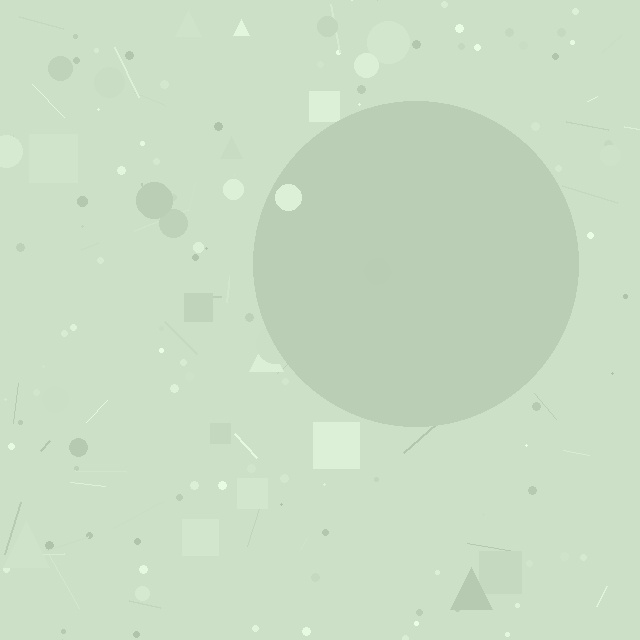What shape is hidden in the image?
A circle is hidden in the image.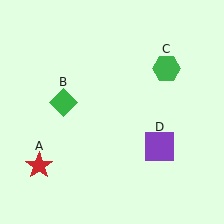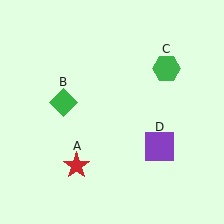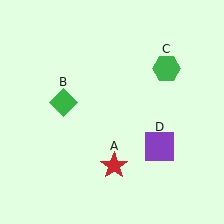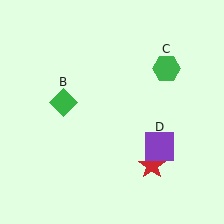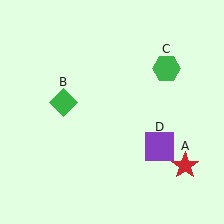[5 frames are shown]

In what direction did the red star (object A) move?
The red star (object A) moved right.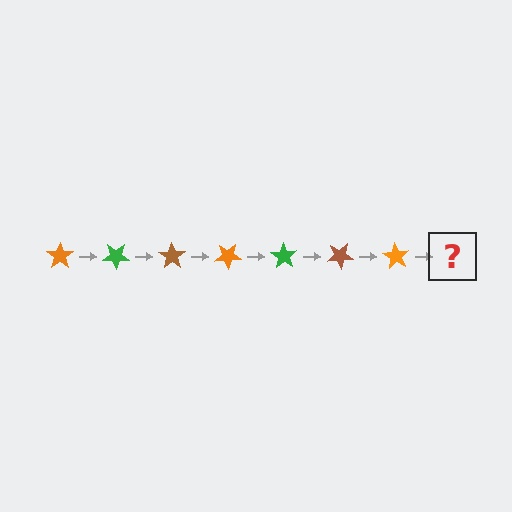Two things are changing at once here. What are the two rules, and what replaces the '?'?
The two rules are that it rotates 35 degrees each step and the color cycles through orange, green, and brown. The '?' should be a green star, rotated 245 degrees from the start.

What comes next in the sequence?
The next element should be a green star, rotated 245 degrees from the start.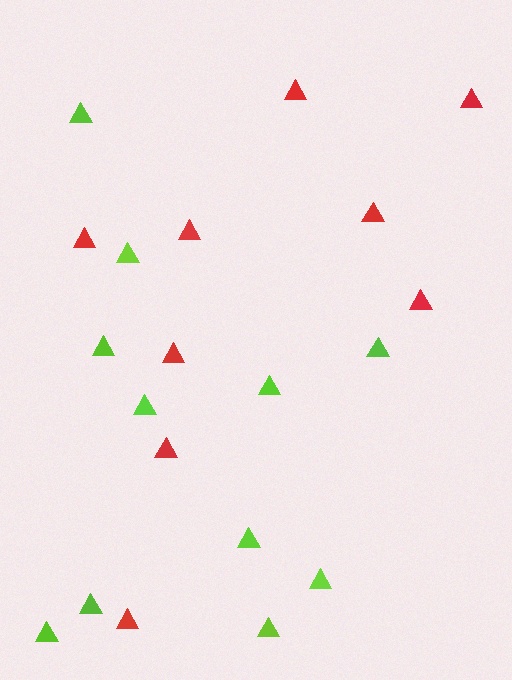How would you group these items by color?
There are 2 groups: one group of lime triangles (11) and one group of red triangles (9).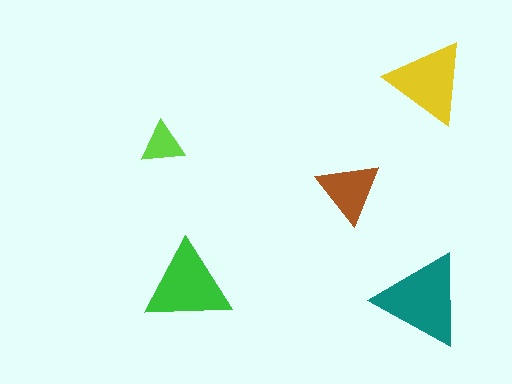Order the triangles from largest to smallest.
the teal one, the green one, the yellow one, the brown one, the lime one.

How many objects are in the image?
There are 5 objects in the image.